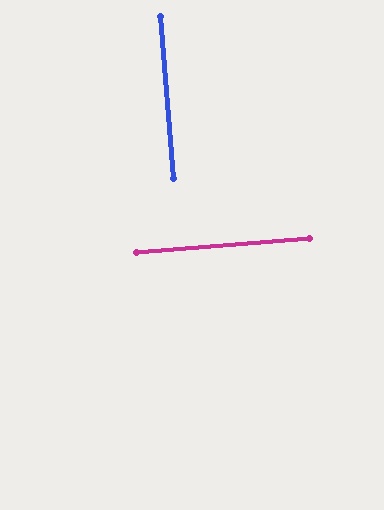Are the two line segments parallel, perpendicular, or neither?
Perpendicular — they meet at approximately 90°.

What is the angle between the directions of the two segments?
Approximately 90 degrees.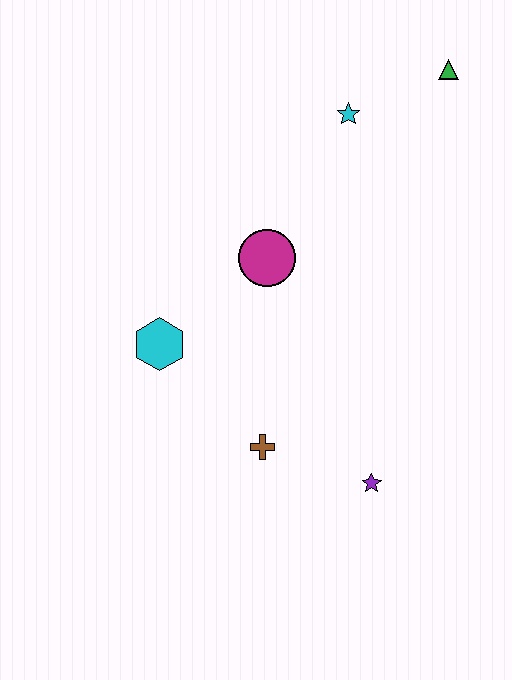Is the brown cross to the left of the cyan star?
Yes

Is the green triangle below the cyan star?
No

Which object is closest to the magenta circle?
The cyan hexagon is closest to the magenta circle.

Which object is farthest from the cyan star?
The purple star is farthest from the cyan star.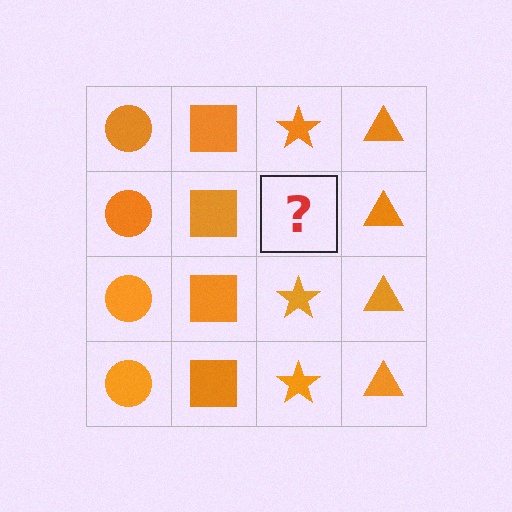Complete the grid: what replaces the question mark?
The question mark should be replaced with an orange star.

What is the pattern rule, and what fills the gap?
The rule is that each column has a consistent shape. The gap should be filled with an orange star.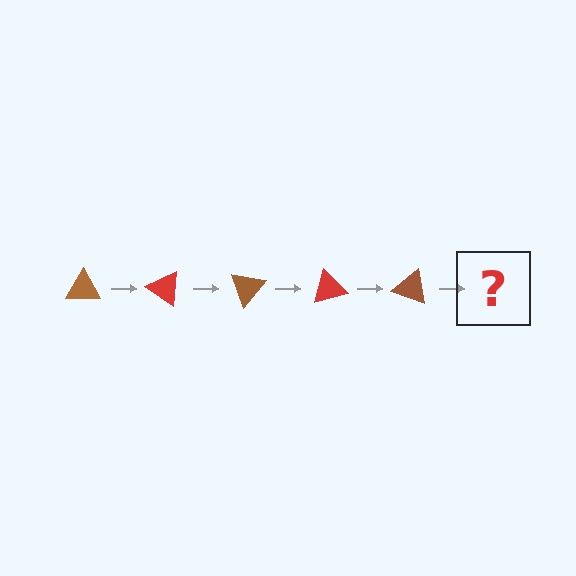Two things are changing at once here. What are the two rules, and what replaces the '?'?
The two rules are that it rotates 35 degrees each step and the color cycles through brown and red. The '?' should be a red triangle, rotated 175 degrees from the start.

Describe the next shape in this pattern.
It should be a red triangle, rotated 175 degrees from the start.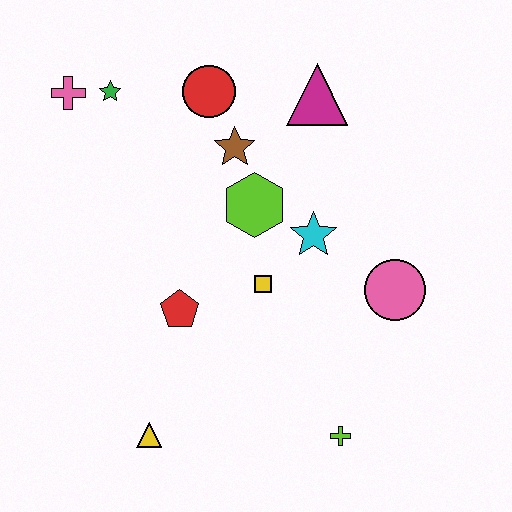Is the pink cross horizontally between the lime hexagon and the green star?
No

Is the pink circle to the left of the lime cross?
No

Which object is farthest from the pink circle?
The pink cross is farthest from the pink circle.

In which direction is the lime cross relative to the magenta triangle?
The lime cross is below the magenta triangle.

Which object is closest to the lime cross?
The pink circle is closest to the lime cross.